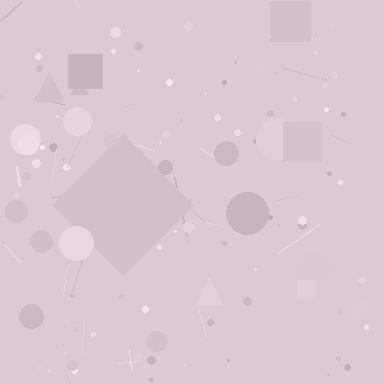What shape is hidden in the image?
A diamond is hidden in the image.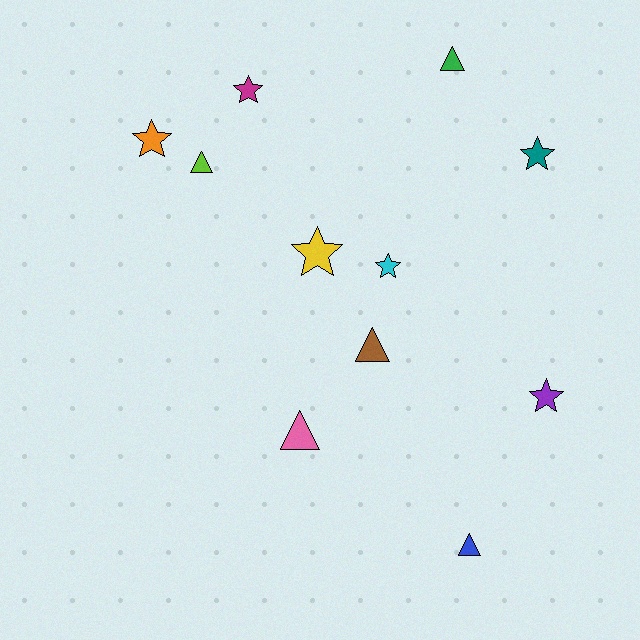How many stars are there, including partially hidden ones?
There are 6 stars.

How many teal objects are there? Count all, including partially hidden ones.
There is 1 teal object.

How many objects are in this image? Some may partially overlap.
There are 11 objects.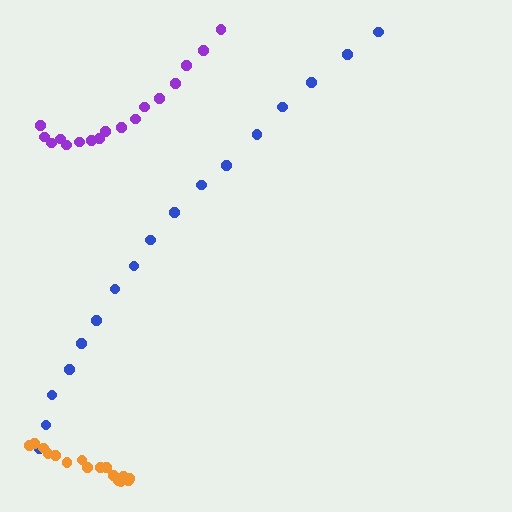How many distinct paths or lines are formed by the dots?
There are 3 distinct paths.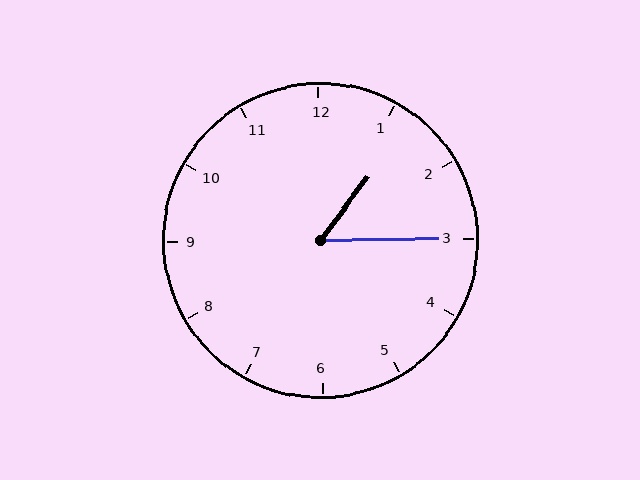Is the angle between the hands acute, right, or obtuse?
It is acute.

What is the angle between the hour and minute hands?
Approximately 52 degrees.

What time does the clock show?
1:15.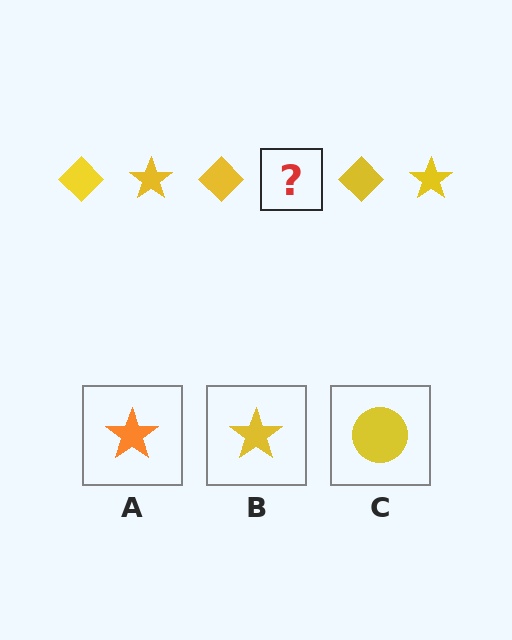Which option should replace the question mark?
Option B.